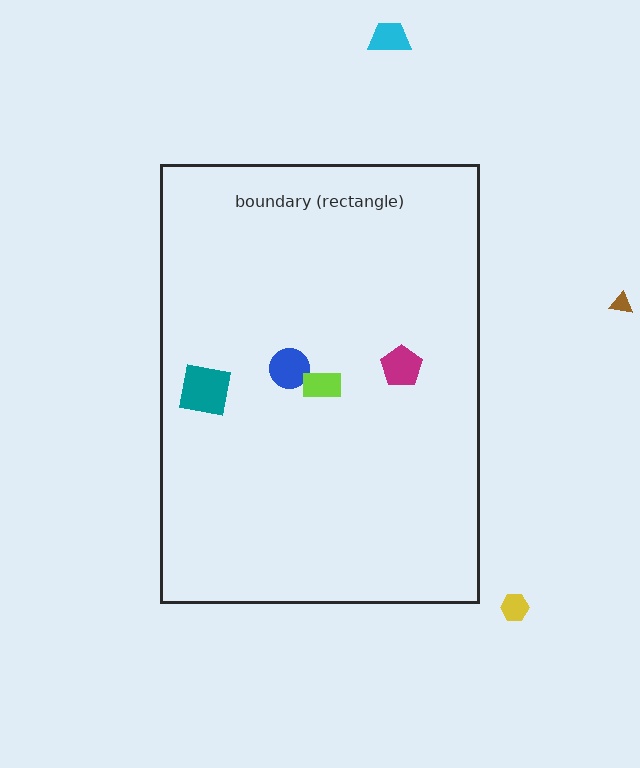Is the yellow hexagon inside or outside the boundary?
Outside.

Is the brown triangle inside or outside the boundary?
Outside.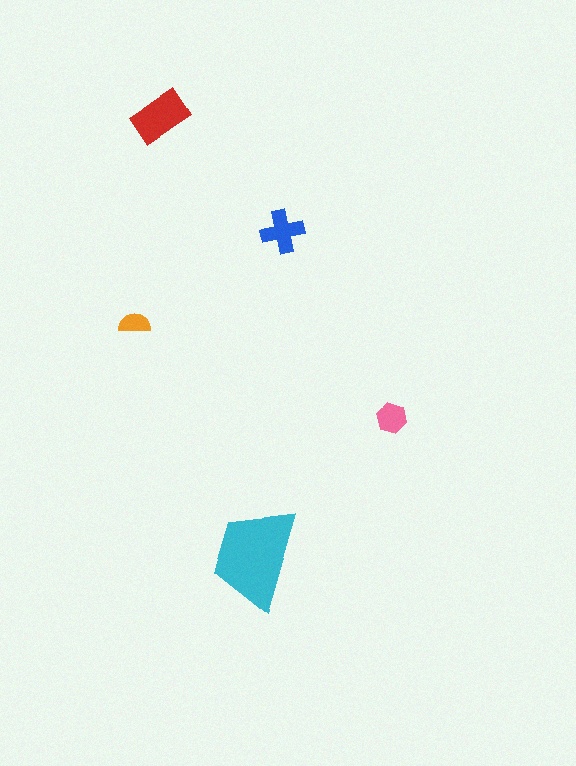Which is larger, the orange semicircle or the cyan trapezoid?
The cyan trapezoid.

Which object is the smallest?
The orange semicircle.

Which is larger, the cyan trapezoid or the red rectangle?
The cyan trapezoid.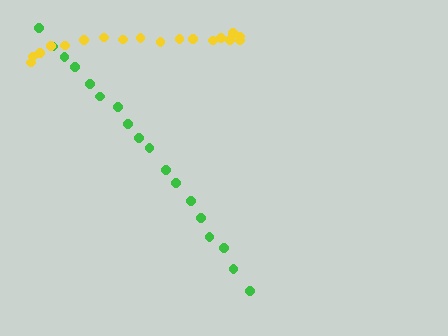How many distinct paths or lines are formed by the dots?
There are 2 distinct paths.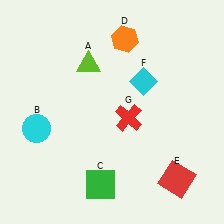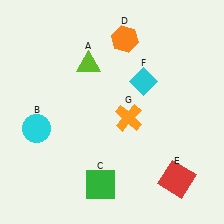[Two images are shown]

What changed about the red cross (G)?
In Image 1, G is red. In Image 2, it changed to orange.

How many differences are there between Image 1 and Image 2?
There is 1 difference between the two images.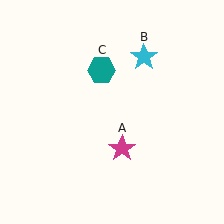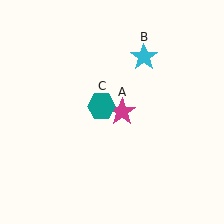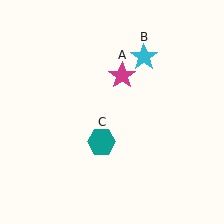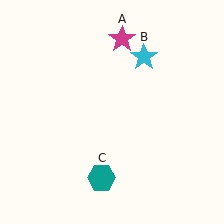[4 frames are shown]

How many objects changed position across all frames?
2 objects changed position: magenta star (object A), teal hexagon (object C).